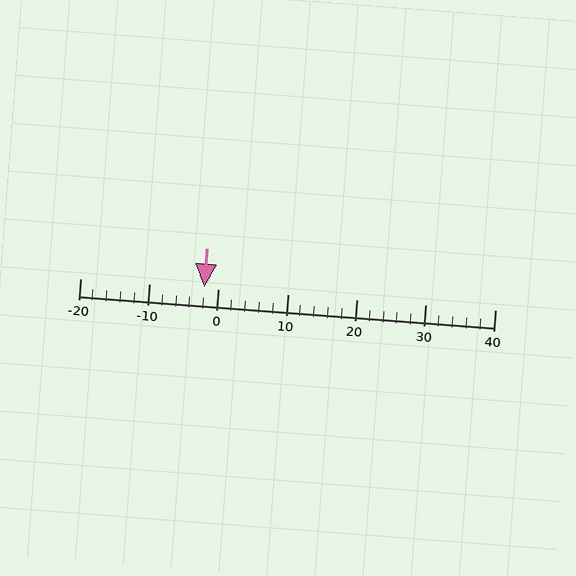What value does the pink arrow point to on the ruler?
The pink arrow points to approximately -2.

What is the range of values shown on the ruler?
The ruler shows values from -20 to 40.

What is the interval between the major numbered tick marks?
The major tick marks are spaced 10 units apart.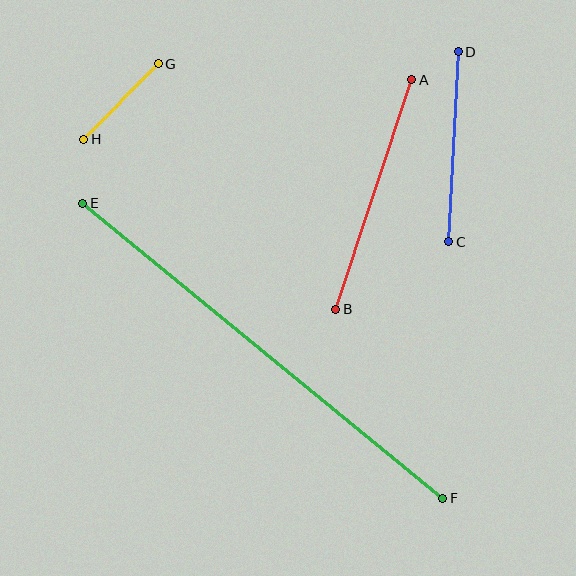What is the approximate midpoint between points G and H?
The midpoint is at approximately (121, 101) pixels.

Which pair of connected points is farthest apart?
Points E and F are farthest apart.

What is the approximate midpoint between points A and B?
The midpoint is at approximately (374, 194) pixels.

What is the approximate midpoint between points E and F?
The midpoint is at approximately (263, 351) pixels.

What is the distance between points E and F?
The distance is approximately 465 pixels.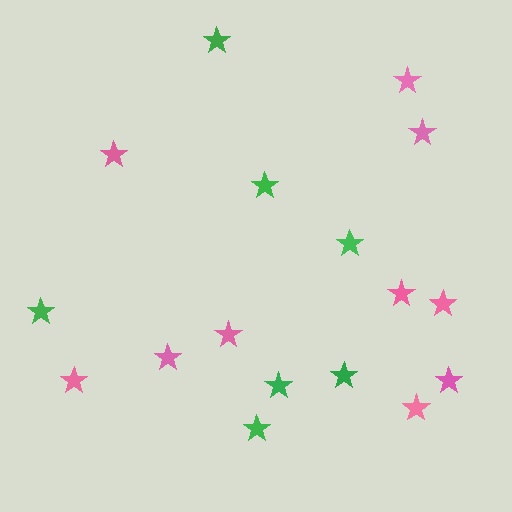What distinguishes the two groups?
There are 2 groups: one group of green stars (7) and one group of pink stars (10).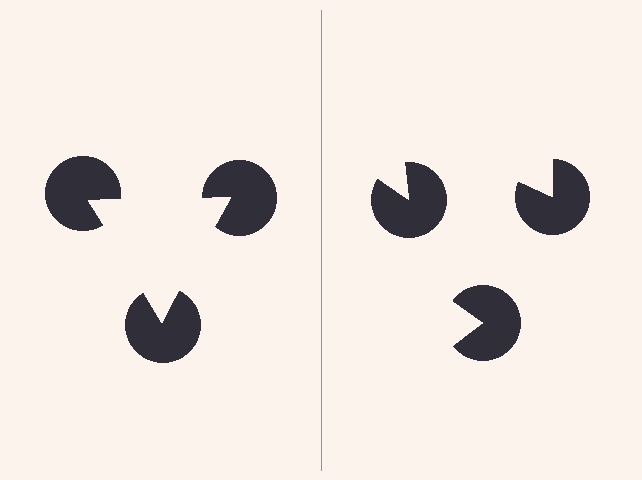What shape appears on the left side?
An illusory triangle.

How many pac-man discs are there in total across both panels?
6 — 3 on each side.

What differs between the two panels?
The pac-man discs are positioned identically on both sides; only the wedge orientations differ. On the left they align to a triangle; on the right they are misaligned.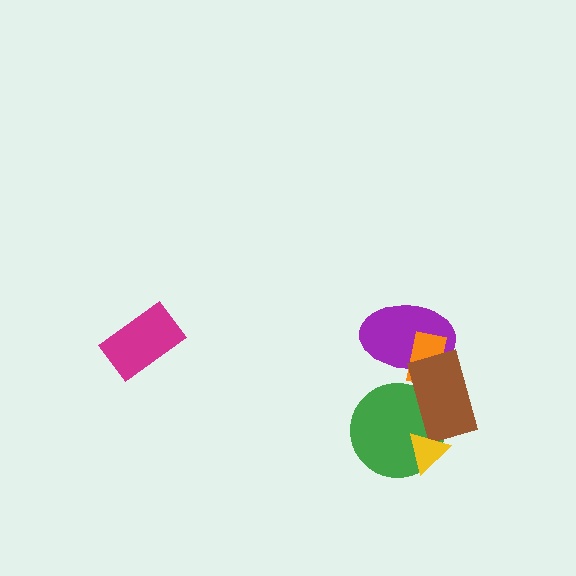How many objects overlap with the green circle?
2 objects overlap with the green circle.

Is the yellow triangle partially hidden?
No, no other shape covers it.